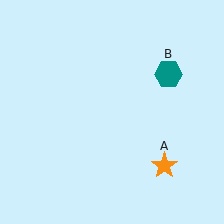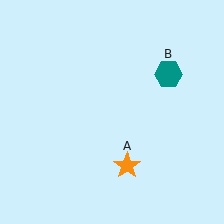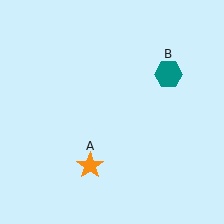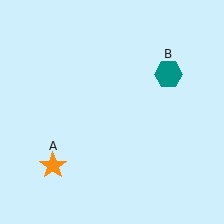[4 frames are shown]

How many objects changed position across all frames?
1 object changed position: orange star (object A).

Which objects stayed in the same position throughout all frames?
Teal hexagon (object B) remained stationary.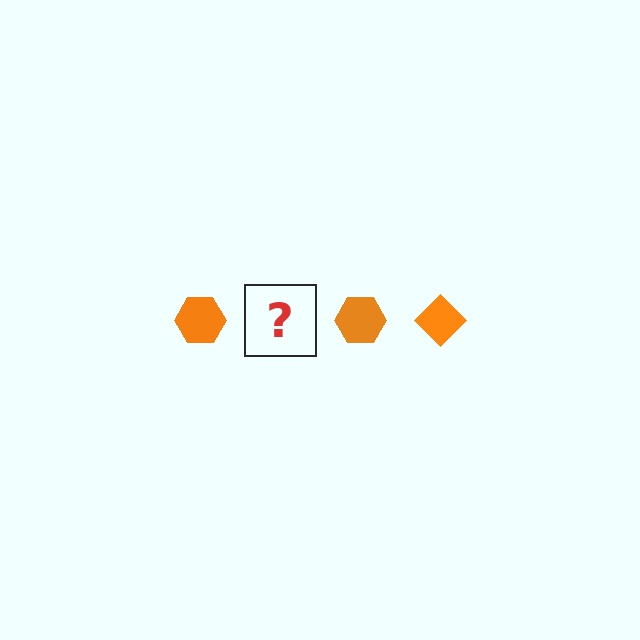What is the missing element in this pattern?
The missing element is an orange diamond.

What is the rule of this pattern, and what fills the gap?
The rule is that the pattern cycles through hexagon, diamond shapes in orange. The gap should be filled with an orange diamond.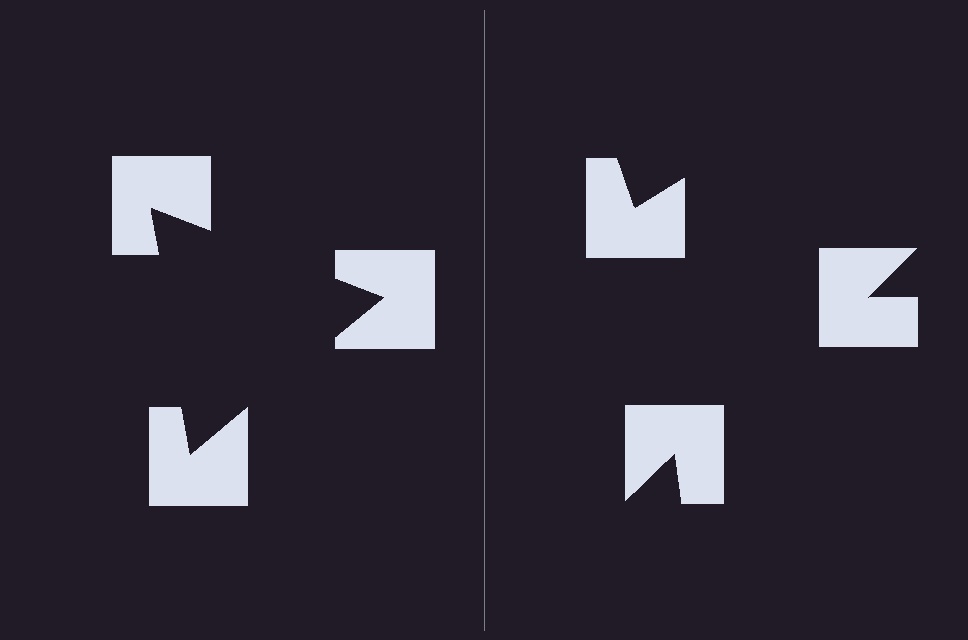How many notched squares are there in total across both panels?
6 — 3 on each side.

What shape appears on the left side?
An illusory triangle.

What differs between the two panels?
The notched squares are positioned identically on both sides; only the wedge orientations differ. On the left they align to a triangle; on the right they are misaligned.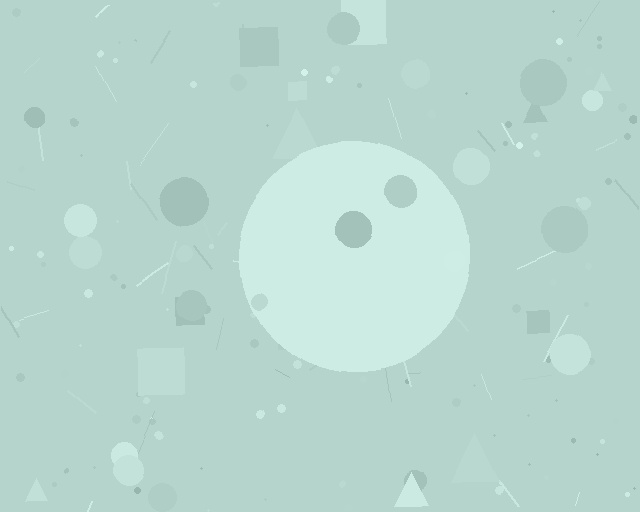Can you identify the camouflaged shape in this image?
The camouflaged shape is a circle.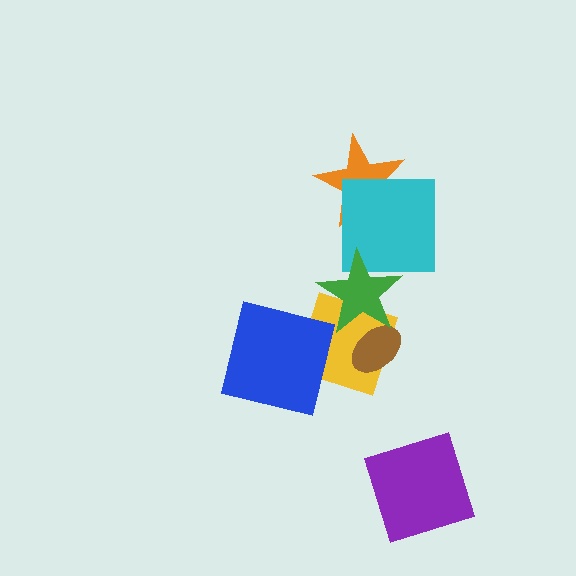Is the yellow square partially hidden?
Yes, it is partially covered by another shape.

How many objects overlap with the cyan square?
2 objects overlap with the cyan square.